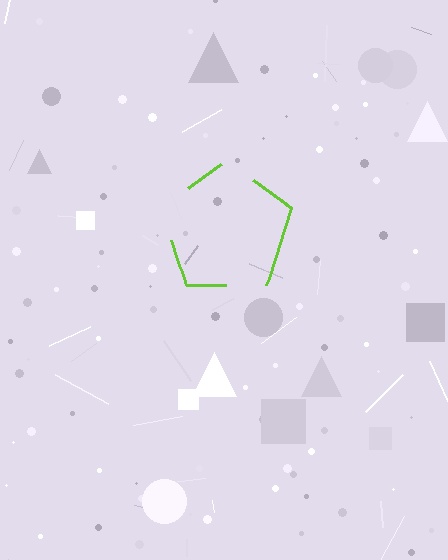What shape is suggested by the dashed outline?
The dashed outline suggests a pentagon.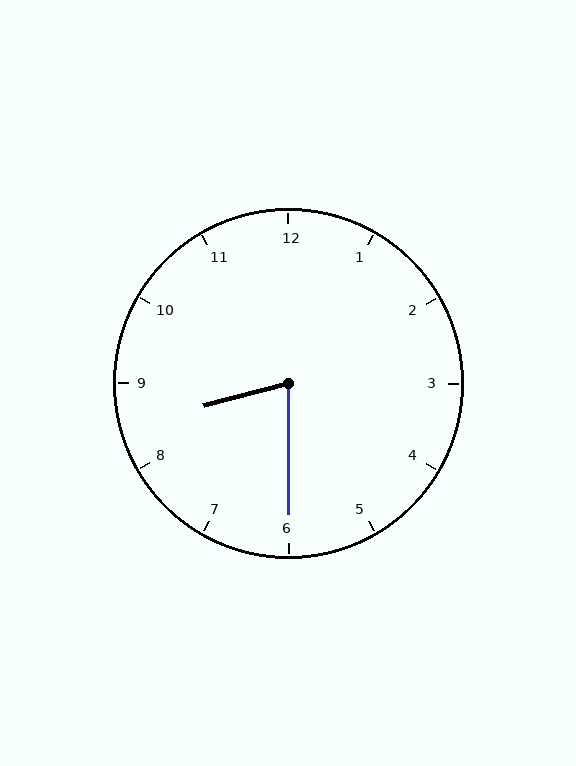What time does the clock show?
8:30.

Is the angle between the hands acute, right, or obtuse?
It is acute.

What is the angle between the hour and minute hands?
Approximately 75 degrees.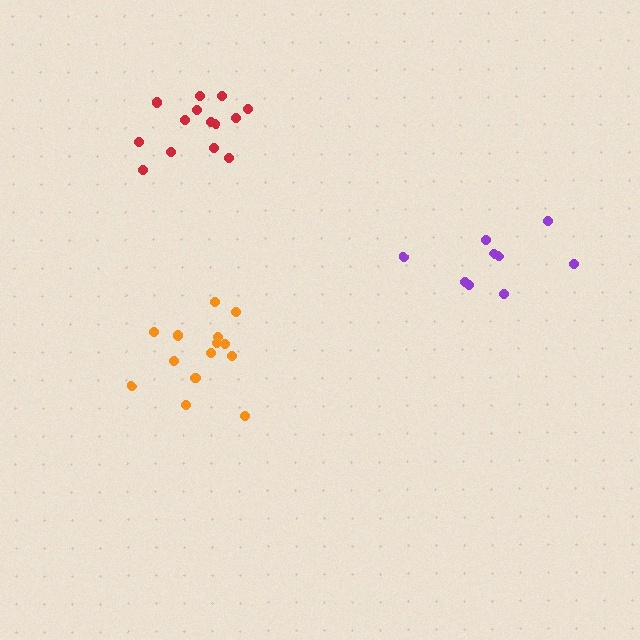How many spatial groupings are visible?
There are 3 spatial groupings.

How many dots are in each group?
Group 1: 14 dots, Group 2: 14 dots, Group 3: 9 dots (37 total).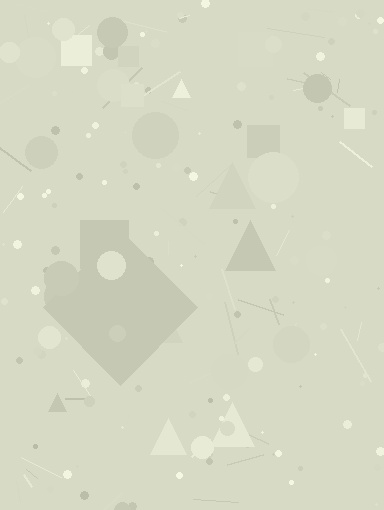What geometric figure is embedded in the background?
A diamond is embedded in the background.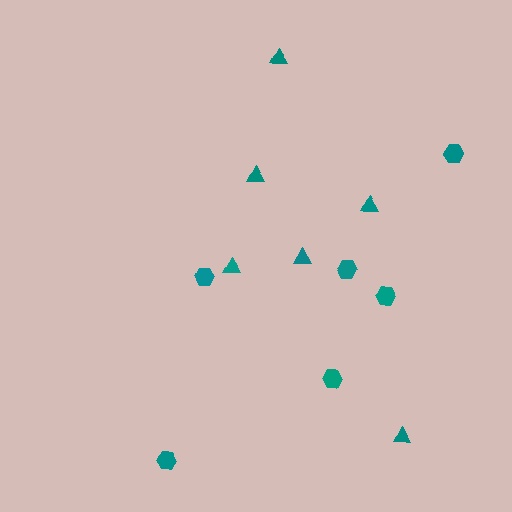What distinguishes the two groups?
There are 2 groups: one group of triangles (6) and one group of hexagons (6).